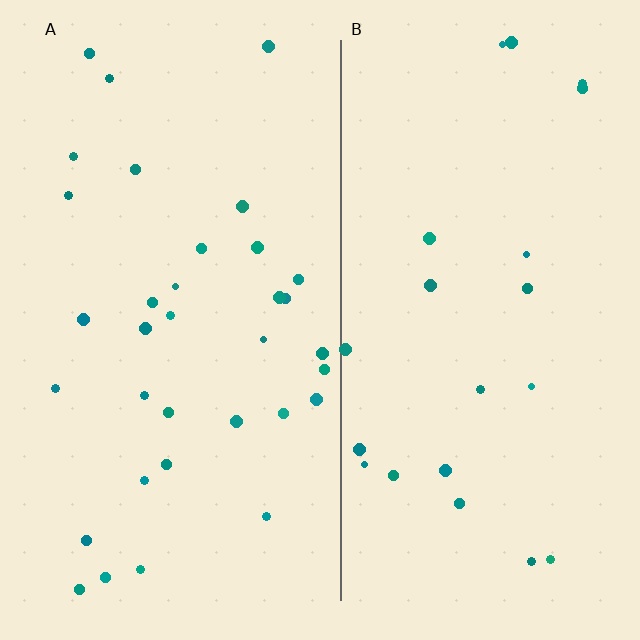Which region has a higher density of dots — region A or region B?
A (the left).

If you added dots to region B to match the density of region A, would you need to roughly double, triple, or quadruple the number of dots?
Approximately double.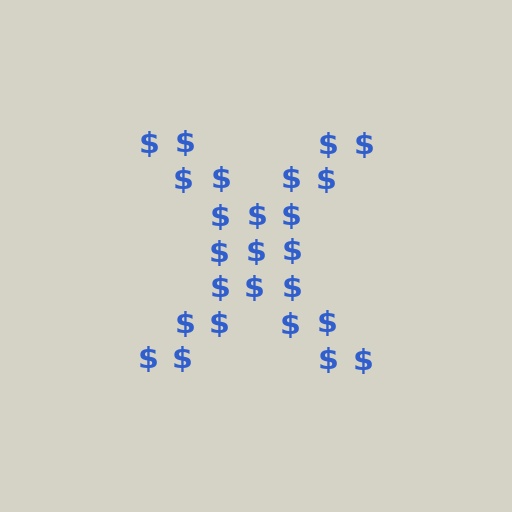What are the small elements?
The small elements are dollar signs.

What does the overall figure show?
The overall figure shows the letter X.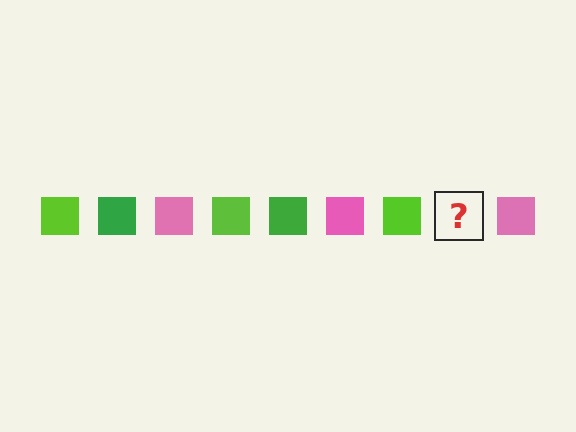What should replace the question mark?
The question mark should be replaced with a green square.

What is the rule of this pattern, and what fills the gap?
The rule is that the pattern cycles through lime, green, pink squares. The gap should be filled with a green square.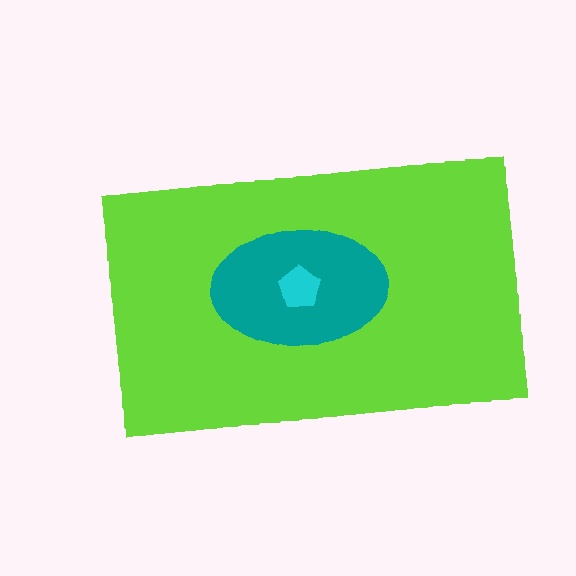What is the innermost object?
The cyan pentagon.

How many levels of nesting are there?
3.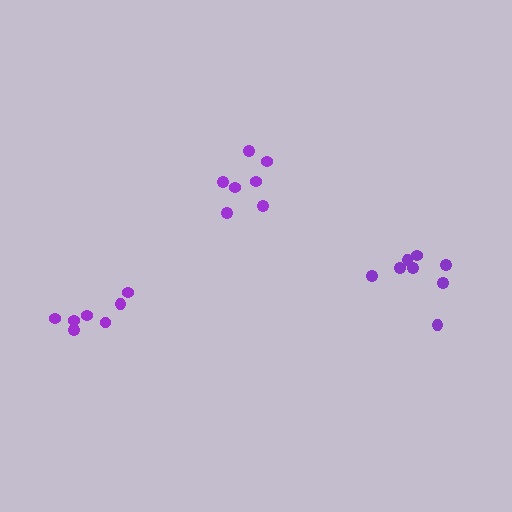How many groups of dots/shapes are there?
There are 3 groups.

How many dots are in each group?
Group 1: 7 dots, Group 2: 8 dots, Group 3: 7 dots (22 total).